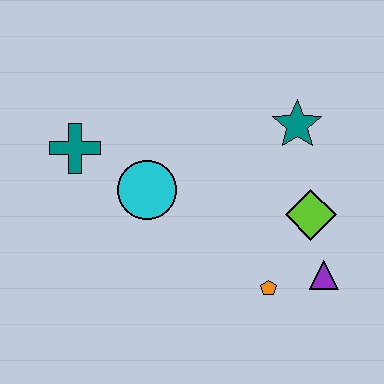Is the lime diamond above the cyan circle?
No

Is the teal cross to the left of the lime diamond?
Yes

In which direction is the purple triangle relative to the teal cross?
The purple triangle is to the right of the teal cross.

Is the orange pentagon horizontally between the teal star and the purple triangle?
No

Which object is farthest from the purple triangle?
The teal cross is farthest from the purple triangle.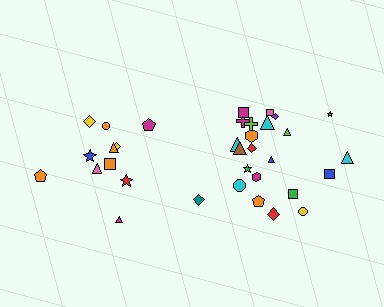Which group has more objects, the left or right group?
The right group.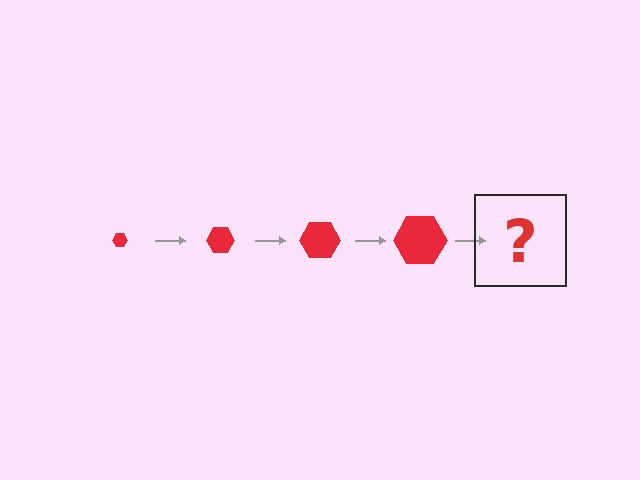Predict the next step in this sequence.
The next step is a red hexagon, larger than the previous one.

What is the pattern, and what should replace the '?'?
The pattern is that the hexagon gets progressively larger each step. The '?' should be a red hexagon, larger than the previous one.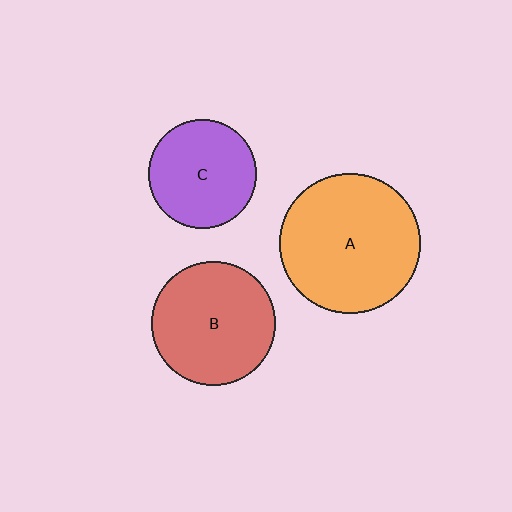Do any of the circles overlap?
No, none of the circles overlap.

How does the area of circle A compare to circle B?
Approximately 1.3 times.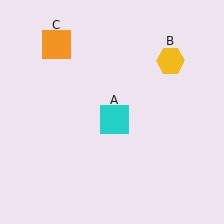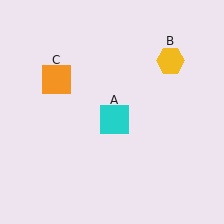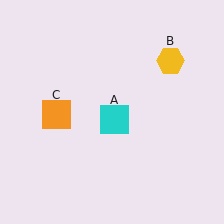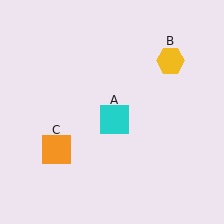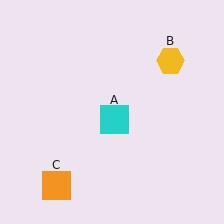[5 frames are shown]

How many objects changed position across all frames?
1 object changed position: orange square (object C).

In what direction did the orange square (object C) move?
The orange square (object C) moved down.